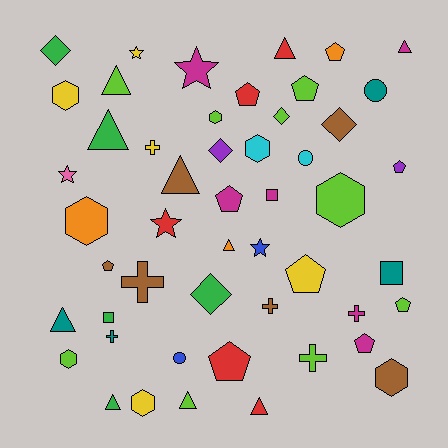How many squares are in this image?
There are 3 squares.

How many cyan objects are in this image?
There are 2 cyan objects.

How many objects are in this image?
There are 50 objects.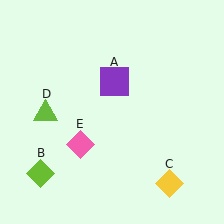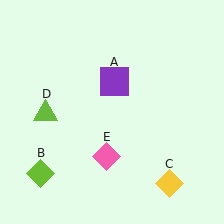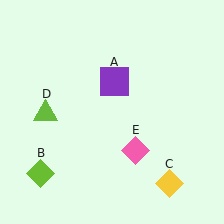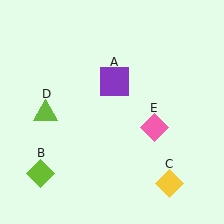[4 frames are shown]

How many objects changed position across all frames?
1 object changed position: pink diamond (object E).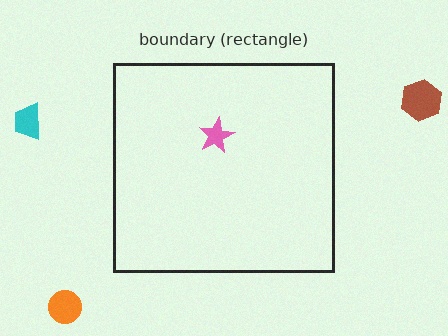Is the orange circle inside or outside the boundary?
Outside.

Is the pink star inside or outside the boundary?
Inside.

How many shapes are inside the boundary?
1 inside, 3 outside.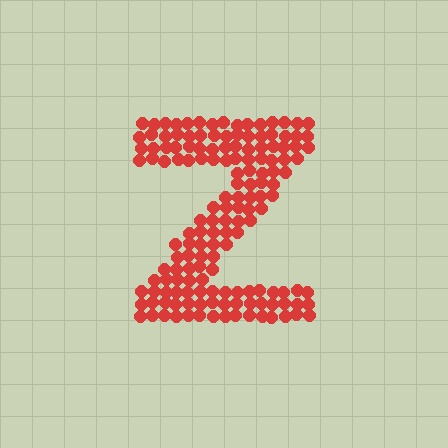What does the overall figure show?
The overall figure shows the letter Z.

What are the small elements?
The small elements are circles.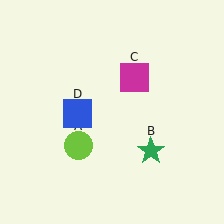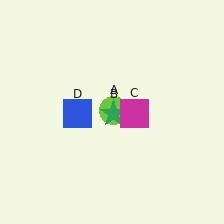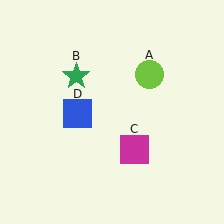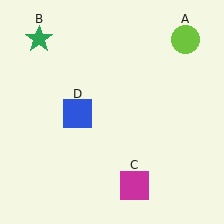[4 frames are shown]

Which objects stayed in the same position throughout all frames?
Blue square (object D) remained stationary.